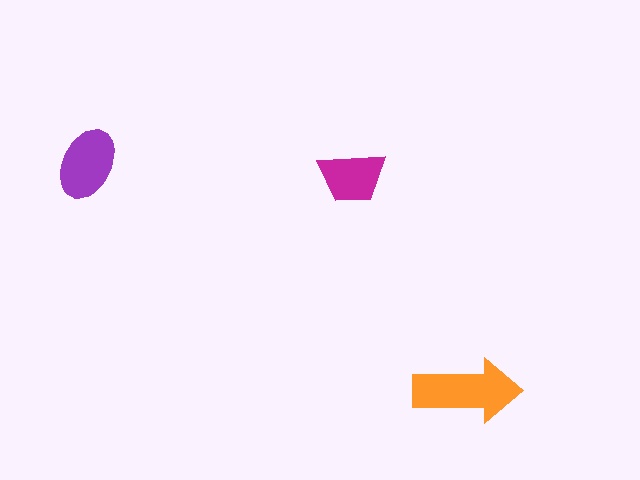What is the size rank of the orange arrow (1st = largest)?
1st.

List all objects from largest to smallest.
The orange arrow, the purple ellipse, the magenta trapezoid.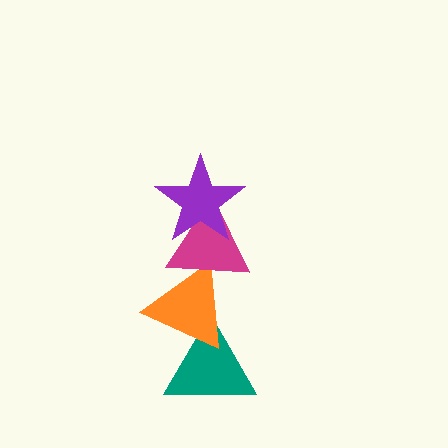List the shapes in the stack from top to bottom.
From top to bottom: the purple star, the magenta triangle, the orange triangle, the teal triangle.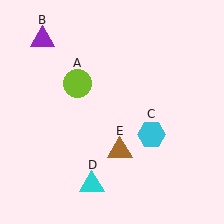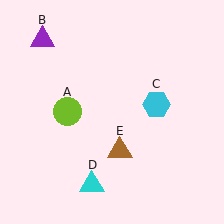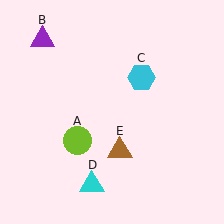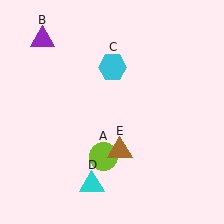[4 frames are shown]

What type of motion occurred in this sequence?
The lime circle (object A), cyan hexagon (object C) rotated counterclockwise around the center of the scene.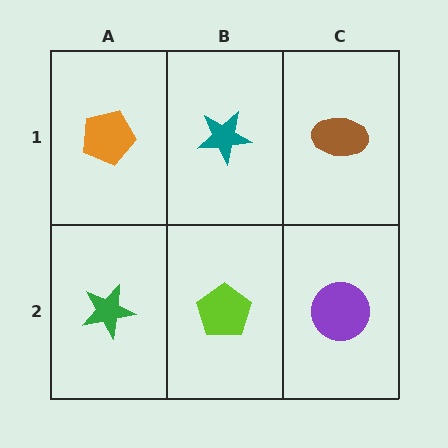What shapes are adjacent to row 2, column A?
An orange pentagon (row 1, column A), a lime pentagon (row 2, column B).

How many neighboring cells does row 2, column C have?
2.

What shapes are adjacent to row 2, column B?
A teal star (row 1, column B), a green star (row 2, column A), a purple circle (row 2, column C).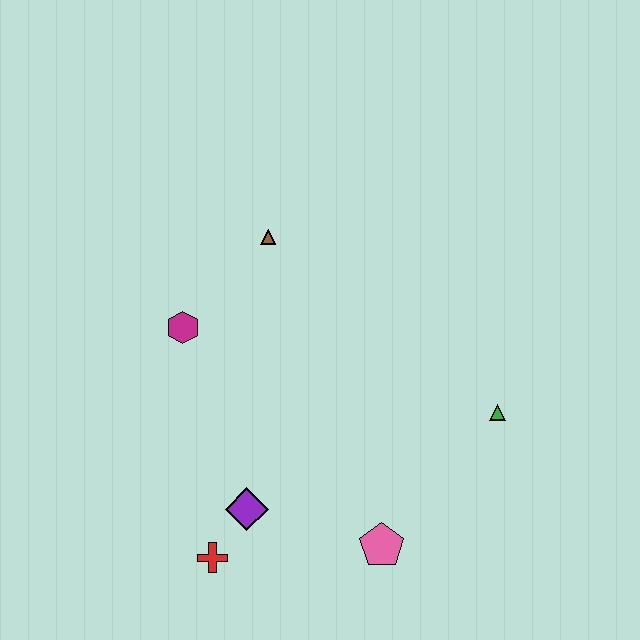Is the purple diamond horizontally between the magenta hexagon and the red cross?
No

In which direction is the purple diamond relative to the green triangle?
The purple diamond is to the left of the green triangle.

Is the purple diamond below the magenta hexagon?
Yes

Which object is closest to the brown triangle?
The magenta hexagon is closest to the brown triangle.